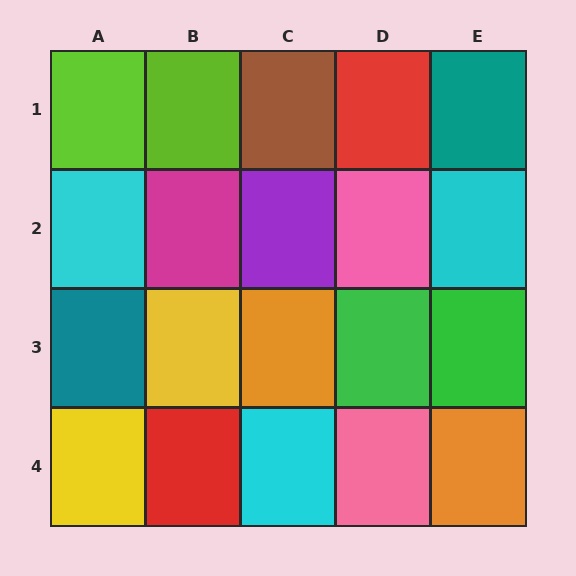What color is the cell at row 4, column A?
Yellow.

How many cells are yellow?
2 cells are yellow.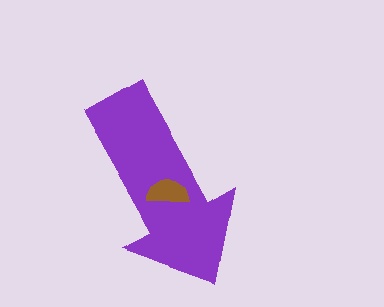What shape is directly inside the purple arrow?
The brown semicircle.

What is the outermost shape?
The purple arrow.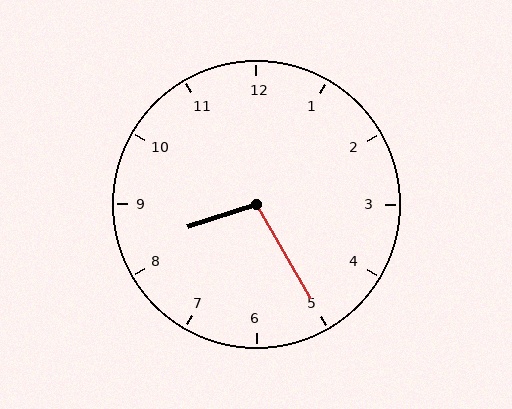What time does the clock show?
8:25.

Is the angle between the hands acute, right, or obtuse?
It is obtuse.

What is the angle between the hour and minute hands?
Approximately 102 degrees.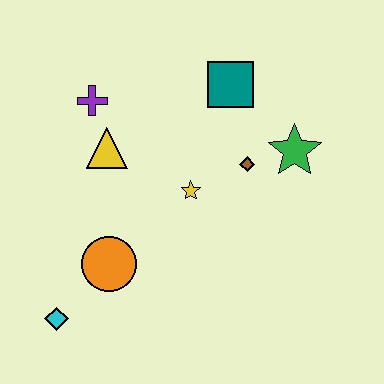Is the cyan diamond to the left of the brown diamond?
Yes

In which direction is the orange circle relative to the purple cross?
The orange circle is below the purple cross.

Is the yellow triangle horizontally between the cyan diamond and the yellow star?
Yes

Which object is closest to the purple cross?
The yellow triangle is closest to the purple cross.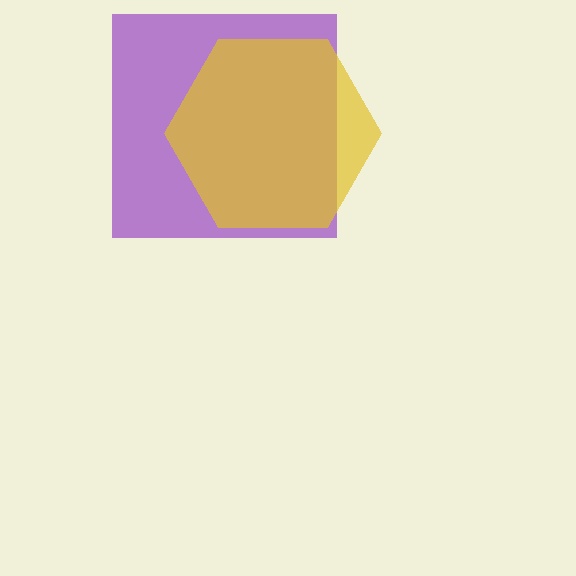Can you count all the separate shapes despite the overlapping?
Yes, there are 2 separate shapes.